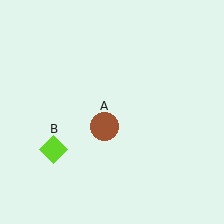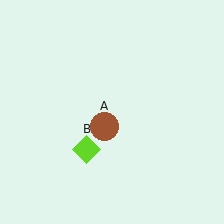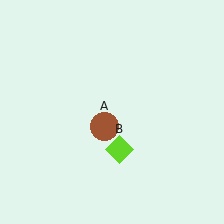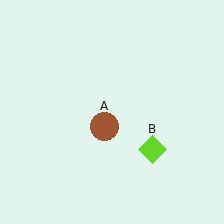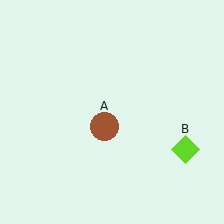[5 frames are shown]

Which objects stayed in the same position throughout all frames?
Brown circle (object A) remained stationary.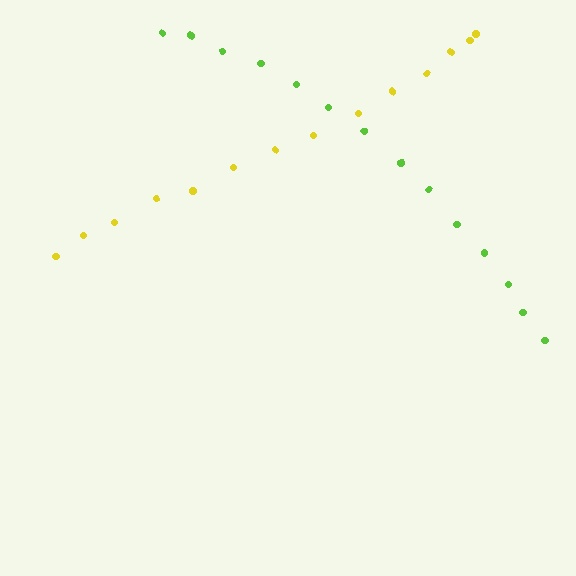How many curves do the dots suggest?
There are 2 distinct paths.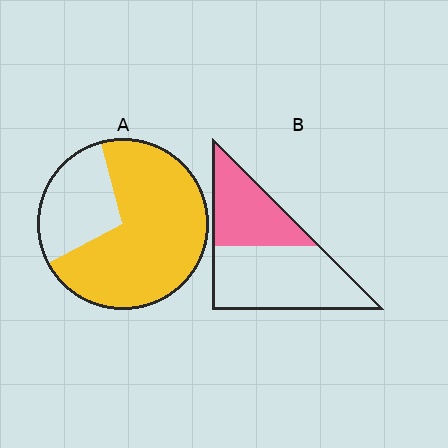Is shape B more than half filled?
No.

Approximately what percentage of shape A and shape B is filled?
A is approximately 70% and B is approximately 40%.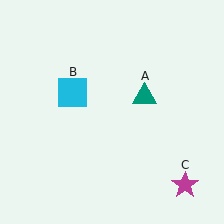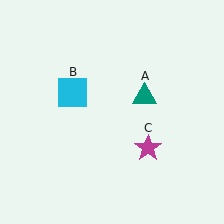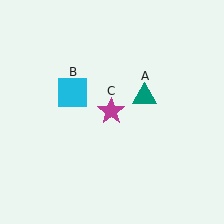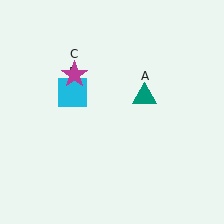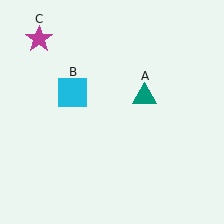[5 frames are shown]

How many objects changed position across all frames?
1 object changed position: magenta star (object C).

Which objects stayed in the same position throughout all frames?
Teal triangle (object A) and cyan square (object B) remained stationary.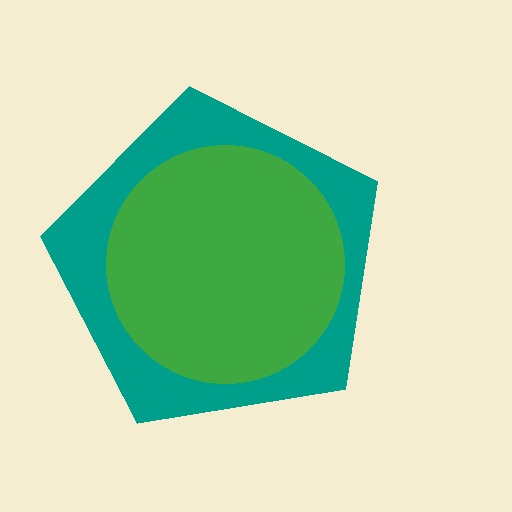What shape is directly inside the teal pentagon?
The green circle.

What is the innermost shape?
The green circle.